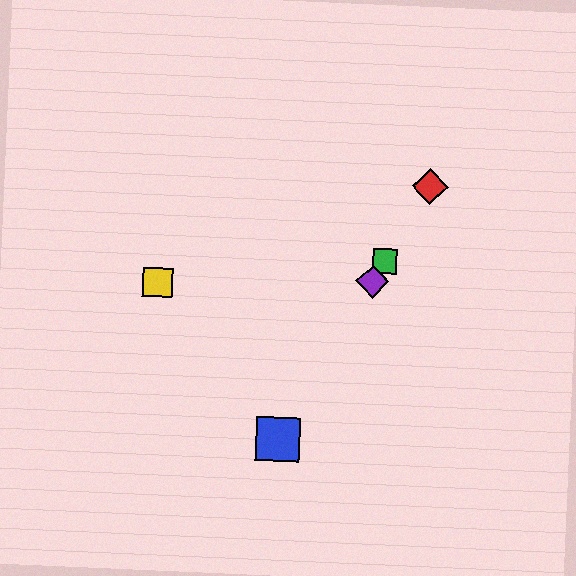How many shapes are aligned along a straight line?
4 shapes (the red diamond, the blue square, the green square, the purple diamond) are aligned along a straight line.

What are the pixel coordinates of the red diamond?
The red diamond is at (430, 187).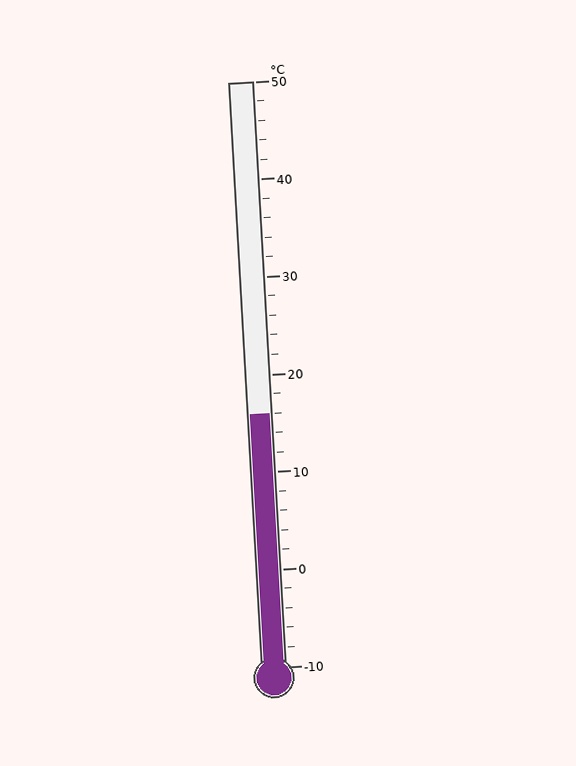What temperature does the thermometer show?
The thermometer shows approximately 16°C.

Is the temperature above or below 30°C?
The temperature is below 30°C.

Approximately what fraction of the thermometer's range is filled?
The thermometer is filled to approximately 45% of its range.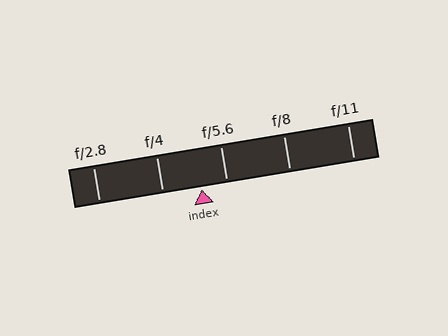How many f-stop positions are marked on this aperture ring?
There are 5 f-stop positions marked.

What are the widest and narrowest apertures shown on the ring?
The widest aperture shown is f/2.8 and the narrowest is f/11.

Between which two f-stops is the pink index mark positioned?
The index mark is between f/4 and f/5.6.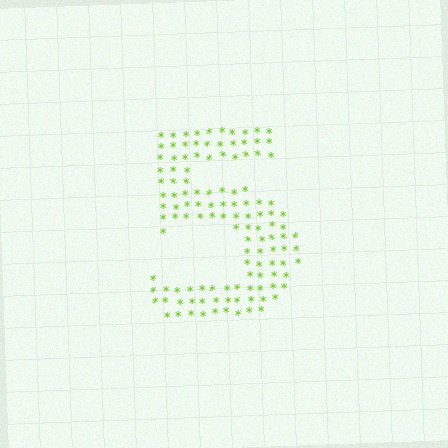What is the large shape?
The large shape is the digit 5.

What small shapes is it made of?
It is made of small asterisks.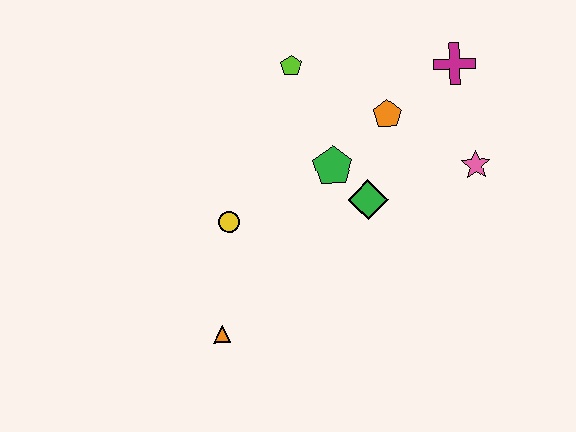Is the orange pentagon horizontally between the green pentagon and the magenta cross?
Yes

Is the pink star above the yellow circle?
Yes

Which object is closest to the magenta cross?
The orange pentagon is closest to the magenta cross.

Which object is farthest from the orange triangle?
The magenta cross is farthest from the orange triangle.